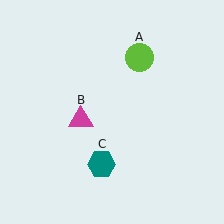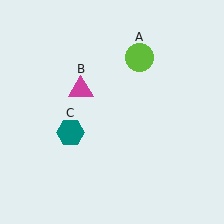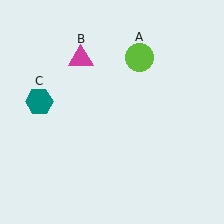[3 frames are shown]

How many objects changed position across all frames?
2 objects changed position: magenta triangle (object B), teal hexagon (object C).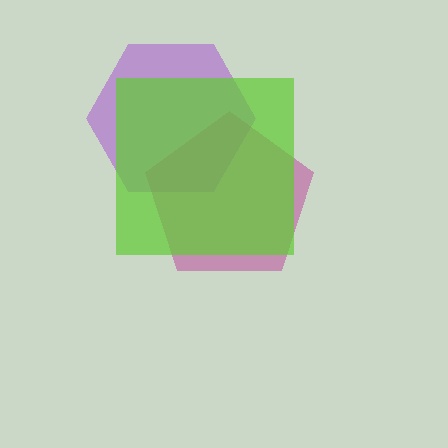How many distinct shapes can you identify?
There are 3 distinct shapes: a purple hexagon, a magenta pentagon, a lime square.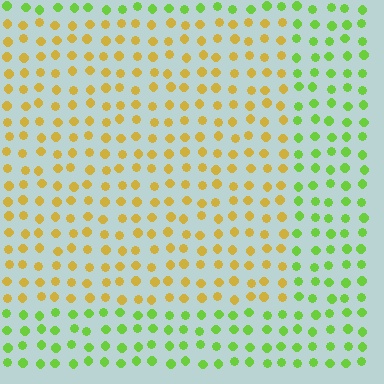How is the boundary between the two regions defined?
The boundary is defined purely by a slight shift in hue (about 54 degrees). Spacing, size, and orientation are identical on both sides.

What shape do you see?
I see a rectangle.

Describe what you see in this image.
The image is filled with small lime elements in a uniform arrangement. A rectangle-shaped region is visible where the elements are tinted to a slightly different hue, forming a subtle color boundary.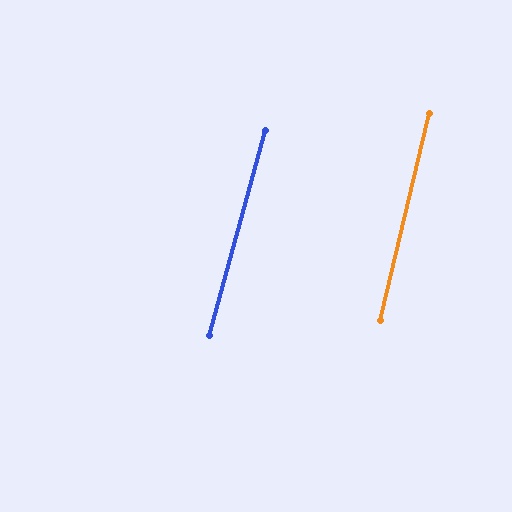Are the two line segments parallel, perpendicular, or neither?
Parallel — their directions differ by only 2.0°.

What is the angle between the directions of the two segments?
Approximately 2 degrees.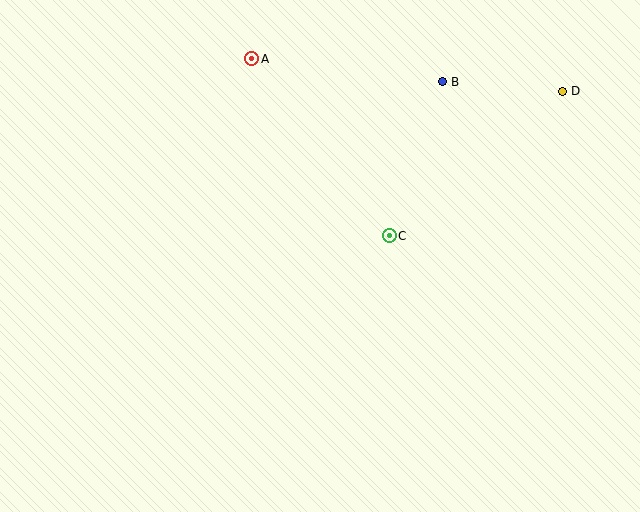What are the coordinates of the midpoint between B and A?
The midpoint between B and A is at (347, 70).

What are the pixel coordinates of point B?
Point B is at (442, 82).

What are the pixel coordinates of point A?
Point A is at (251, 59).